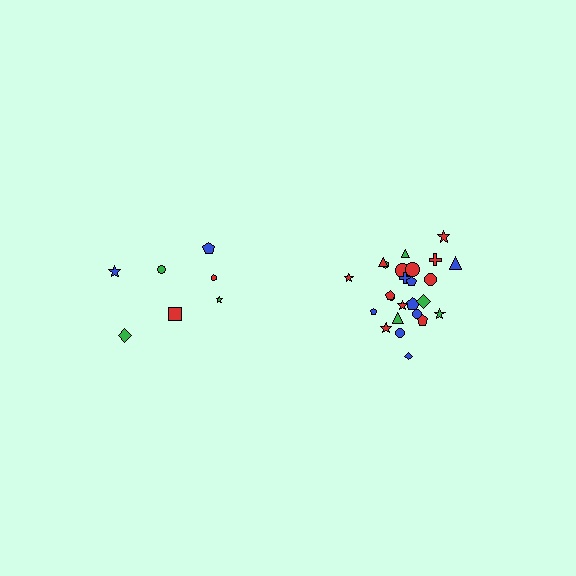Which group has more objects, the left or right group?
The right group.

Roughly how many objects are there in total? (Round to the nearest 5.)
Roughly 30 objects in total.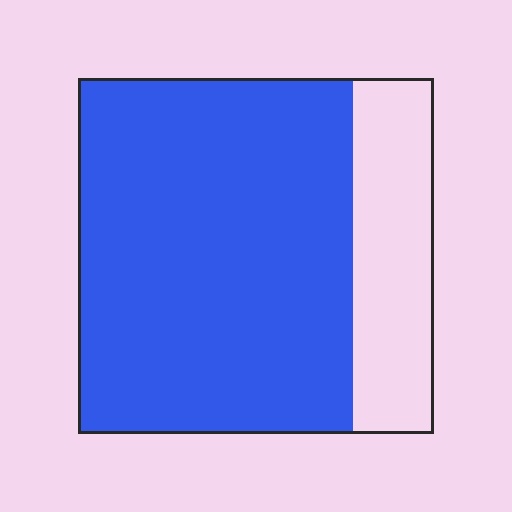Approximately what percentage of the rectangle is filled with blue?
Approximately 75%.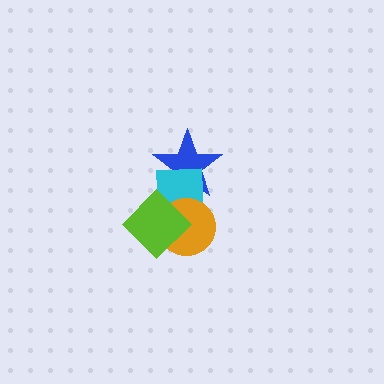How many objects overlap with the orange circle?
2 objects overlap with the orange circle.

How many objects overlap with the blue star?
1 object overlaps with the blue star.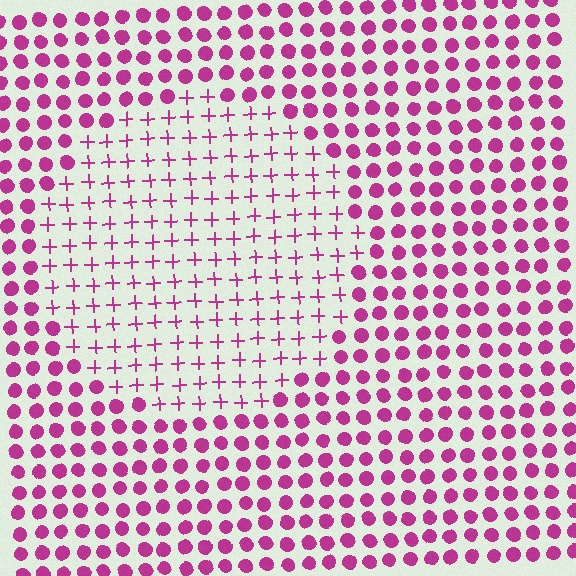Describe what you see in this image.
The image is filled with small magenta elements arranged in a uniform grid. A circle-shaped region contains plus signs, while the surrounding area contains circles. The boundary is defined purely by the change in element shape.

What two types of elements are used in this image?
The image uses plus signs inside the circle region and circles outside it.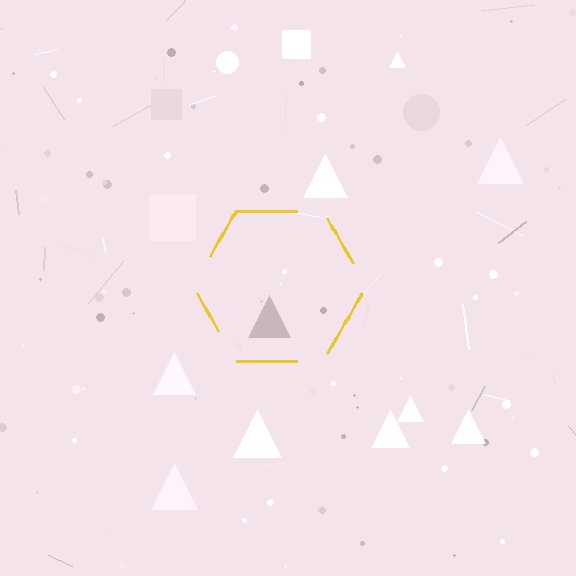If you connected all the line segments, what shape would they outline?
They would outline a hexagon.